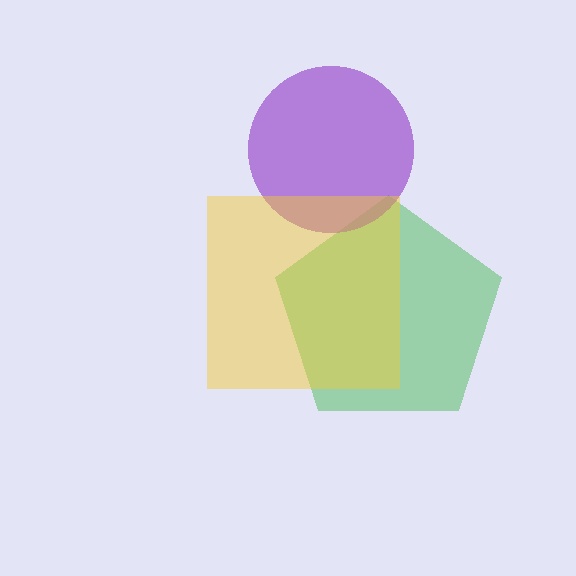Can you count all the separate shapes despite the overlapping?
Yes, there are 3 separate shapes.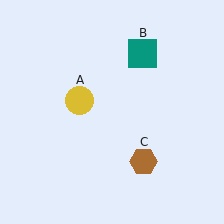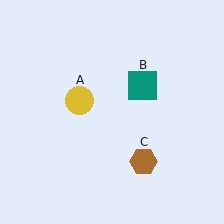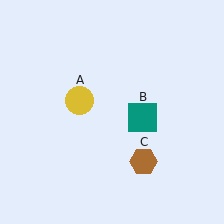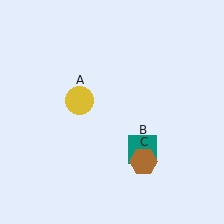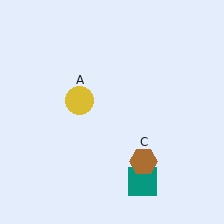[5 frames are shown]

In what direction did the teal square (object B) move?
The teal square (object B) moved down.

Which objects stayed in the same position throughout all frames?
Yellow circle (object A) and brown hexagon (object C) remained stationary.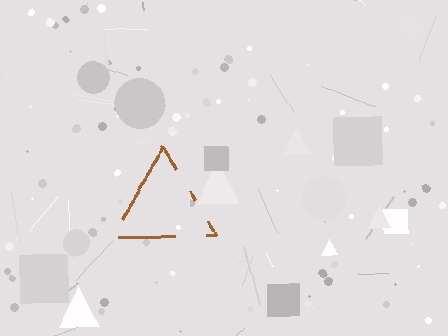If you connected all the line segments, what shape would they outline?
They would outline a triangle.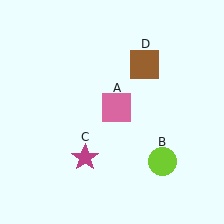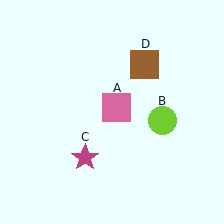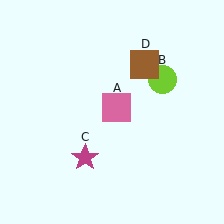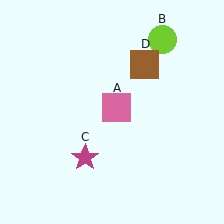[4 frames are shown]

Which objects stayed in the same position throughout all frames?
Pink square (object A) and magenta star (object C) and brown square (object D) remained stationary.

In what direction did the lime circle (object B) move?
The lime circle (object B) moved up.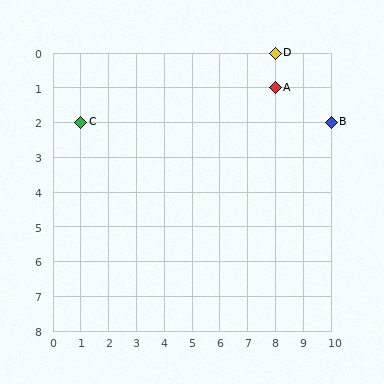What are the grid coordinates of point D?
Point D is at grid coordinates (8, 0).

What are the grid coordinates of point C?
Point C is at grid coordinates (1, 2).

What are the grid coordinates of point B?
Point B is at grid coordinates (10, 2).